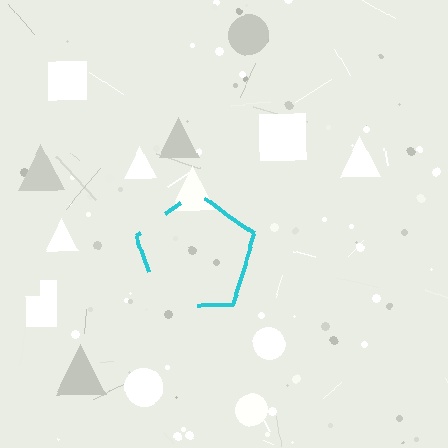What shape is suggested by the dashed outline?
The dashed outline suggests a pentagon.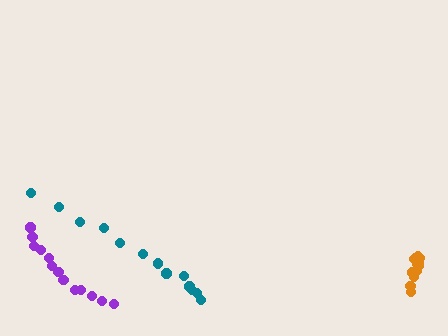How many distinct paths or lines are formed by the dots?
There are 3 distinct paths.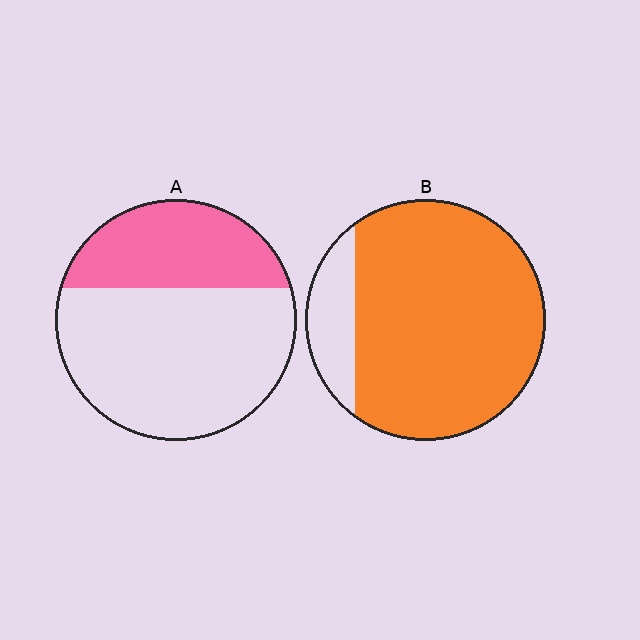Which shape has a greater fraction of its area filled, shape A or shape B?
Shape B.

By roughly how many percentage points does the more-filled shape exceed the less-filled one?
By roughly 50 percentage points (B over A).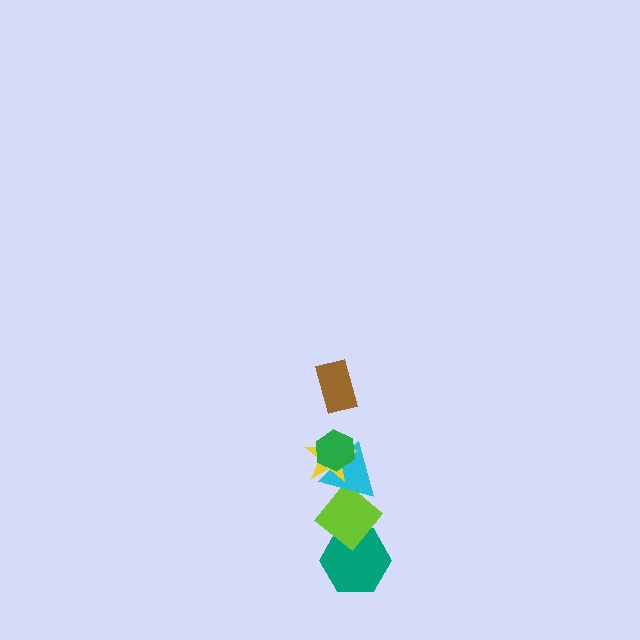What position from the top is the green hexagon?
The green hexagon is 2nd from the top.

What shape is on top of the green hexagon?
The brown rectangle is on top of the green hexagon.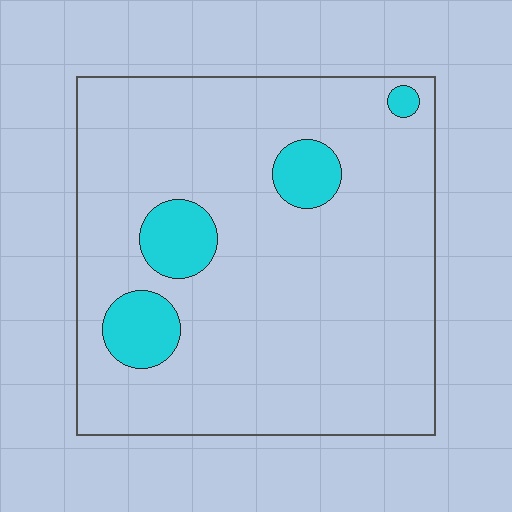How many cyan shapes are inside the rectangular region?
4.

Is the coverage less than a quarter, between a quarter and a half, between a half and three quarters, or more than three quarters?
Less than a quarter.